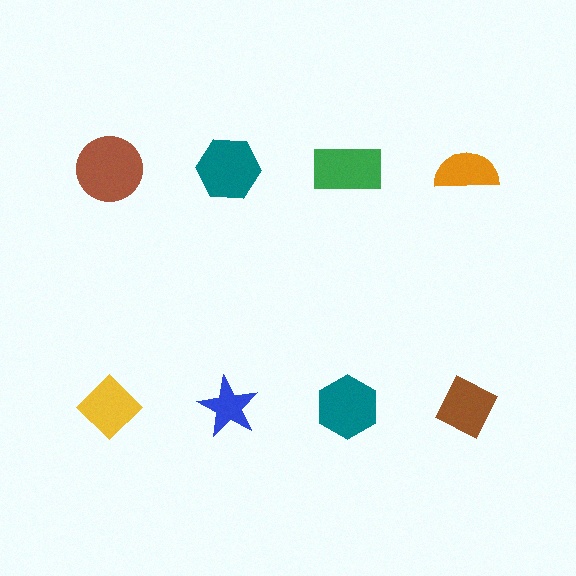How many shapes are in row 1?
4 shapes.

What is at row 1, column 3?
A green rectangle.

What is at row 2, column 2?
A blue star.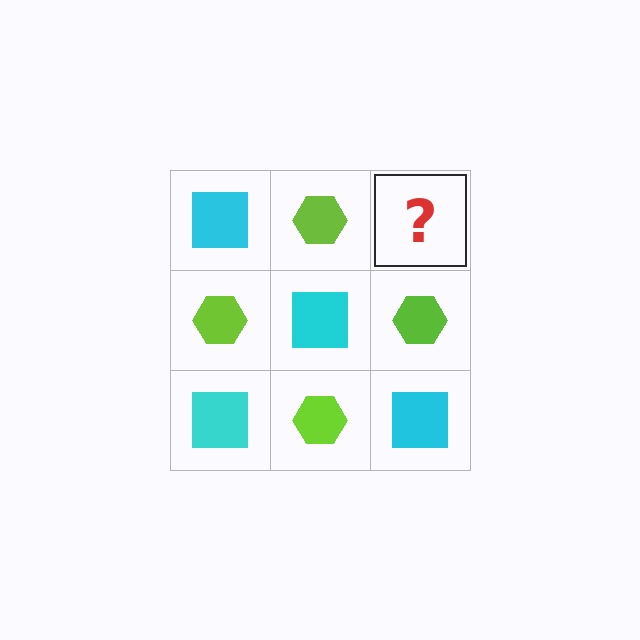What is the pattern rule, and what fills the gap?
The rule is that it alternates cyan square and lime hexagon in a checkerboard pattern. The gap should be filled with a cyan square.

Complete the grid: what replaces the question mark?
The question mark should be replaced with a cyan square.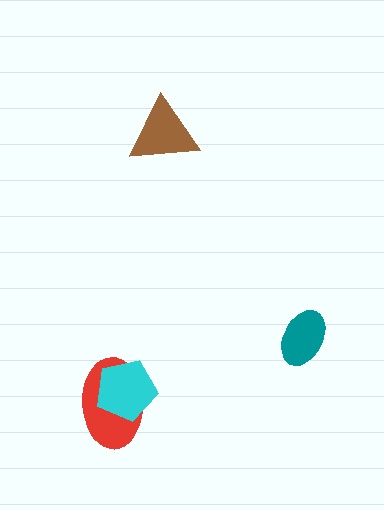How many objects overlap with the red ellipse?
1 object overlaps with the red ellipse.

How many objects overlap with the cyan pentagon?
1 object overlaps with the cyan pentagon.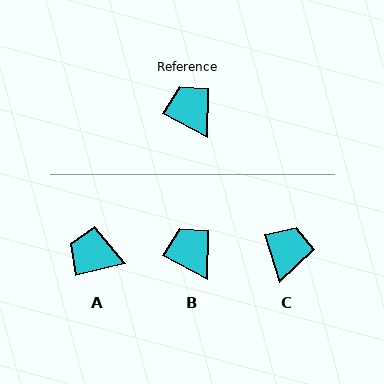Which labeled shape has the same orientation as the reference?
B.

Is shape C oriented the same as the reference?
No, it is off by about 46 degrees.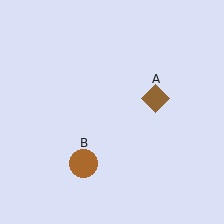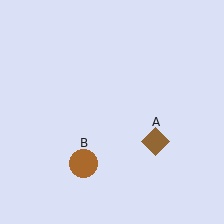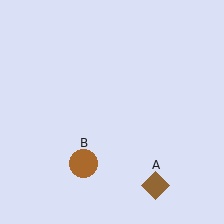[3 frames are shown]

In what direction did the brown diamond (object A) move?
The brown diamond (object A) moved down.